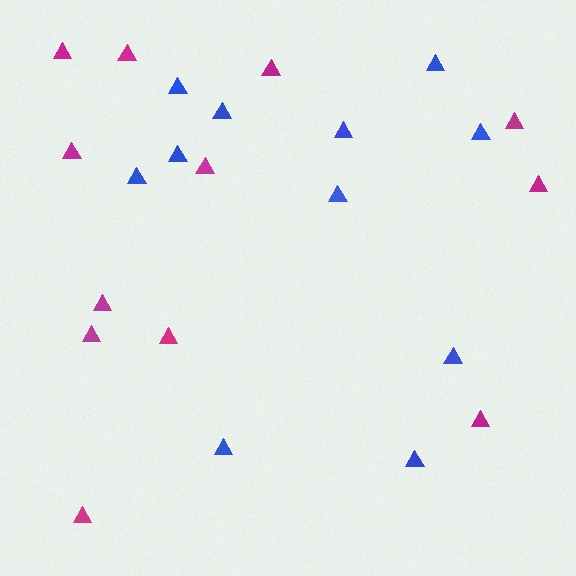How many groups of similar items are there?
There are 2 groups: one group of magenta triangles (12) and one group of blue triangles (11).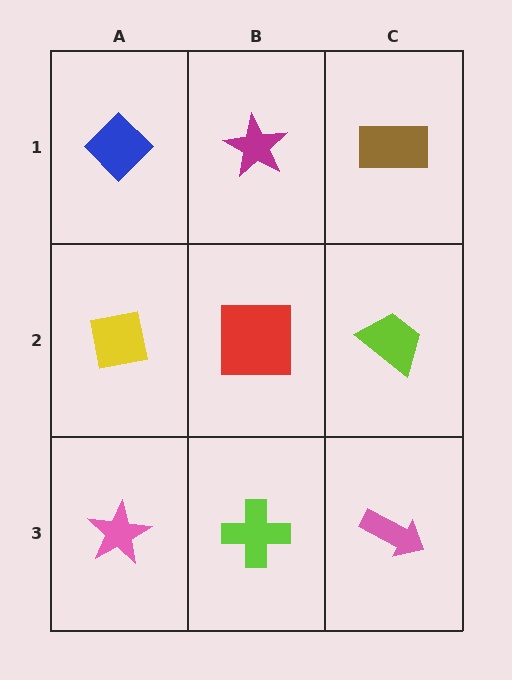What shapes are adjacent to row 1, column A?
A yellow square (row 2, column A), a magenta star (row 1, column B).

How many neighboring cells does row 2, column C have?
3.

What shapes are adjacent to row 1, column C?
A lime trapezoid (row 2, column C), a magenta star (row 1, column B).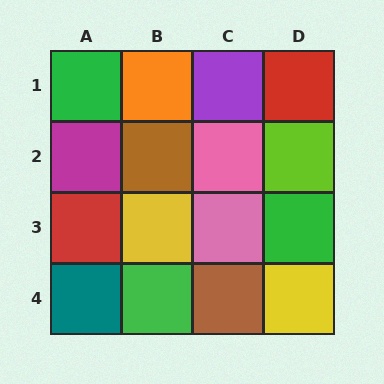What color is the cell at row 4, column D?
Yellow.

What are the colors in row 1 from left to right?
Green, orange, purple, red.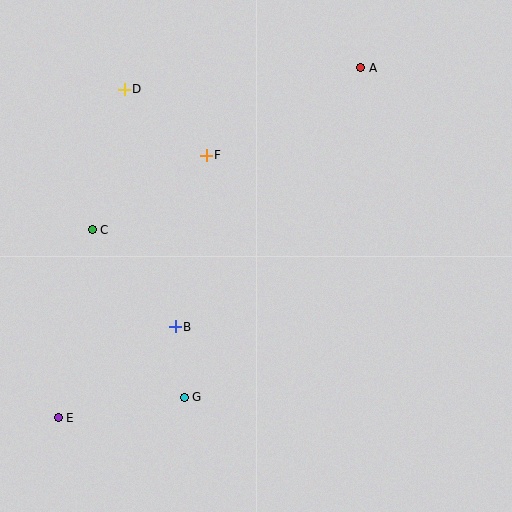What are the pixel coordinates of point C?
Point C is at (92, 230).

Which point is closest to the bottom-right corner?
Point G is closest to the bottom-right corner.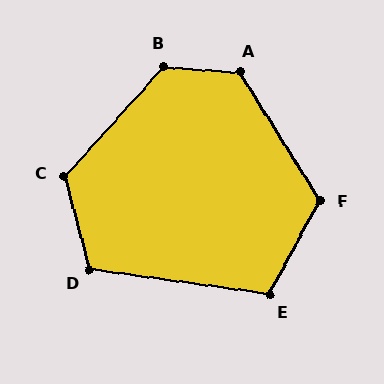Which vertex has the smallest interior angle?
E, at approximately 110 degrees.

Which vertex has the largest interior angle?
B, at approximately 127 degrees.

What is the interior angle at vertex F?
Approximately 119 degrees (obtuse).